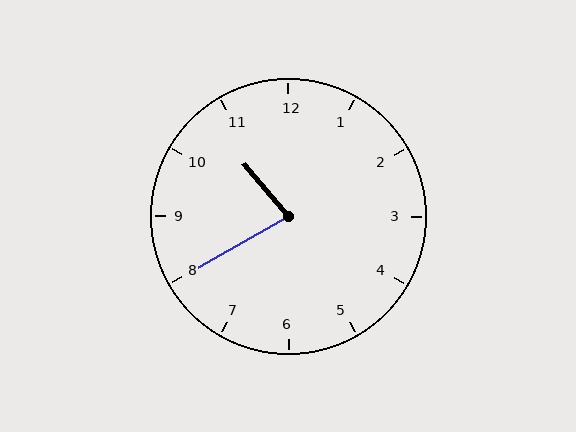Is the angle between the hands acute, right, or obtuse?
It is acute.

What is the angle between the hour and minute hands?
Approximately 80 degrees.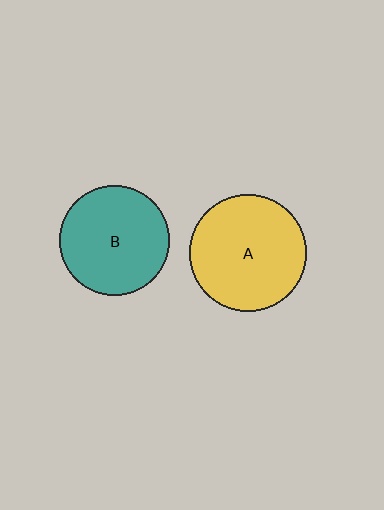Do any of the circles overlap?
No, none of the circles overlap.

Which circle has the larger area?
Circle A (yellow).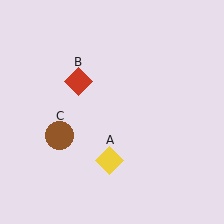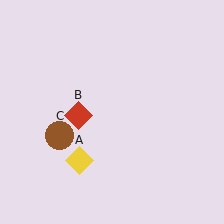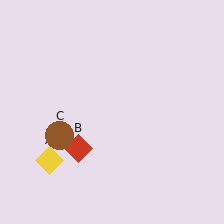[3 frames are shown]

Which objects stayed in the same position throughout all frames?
Brown circle (object C) remained stationary.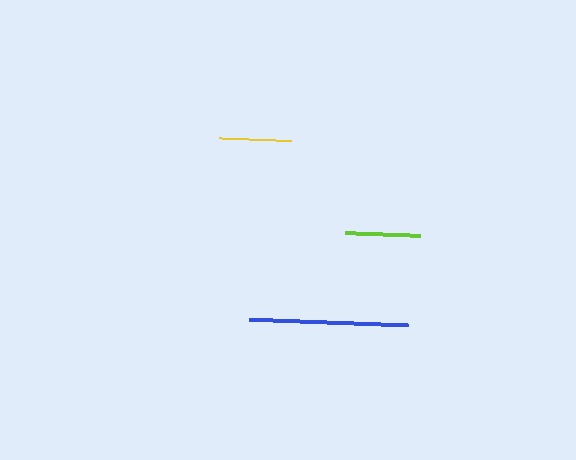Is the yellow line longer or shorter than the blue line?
The blue line is longer than the yellow line.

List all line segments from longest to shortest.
From longest to shortest: blue, lime, yellow.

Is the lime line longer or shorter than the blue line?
The blue line is longer than the lime line.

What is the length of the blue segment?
The blue segment is approximately 160 pixels long.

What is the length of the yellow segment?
The yellow segment is approximately 72 pixels long.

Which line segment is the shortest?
The yellow line is the shortest at approximately 72 pixels.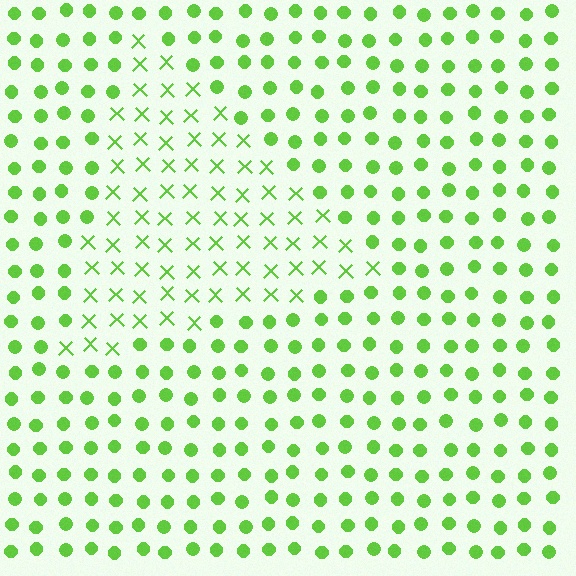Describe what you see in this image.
The image is filled with small lime elements arranged in a uniform grid. A triangle-shaped region contains X marks, while the surrounding area contains circles. The boundary is defined purely by the change in element shape.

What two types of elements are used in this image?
The image uses X marks inside the triangle region and circles outside it.